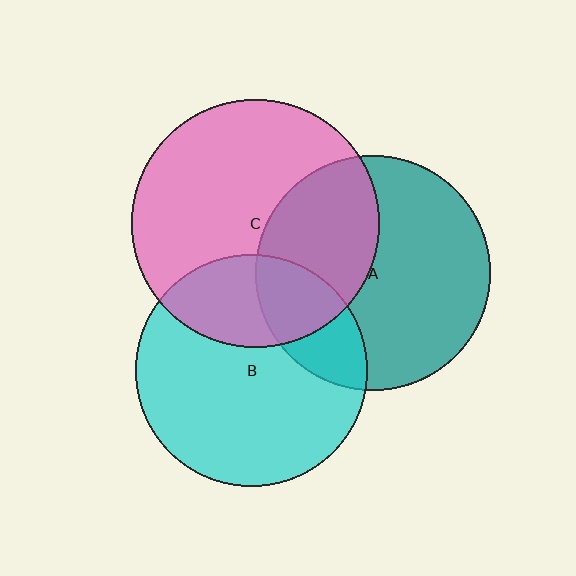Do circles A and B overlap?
Yes.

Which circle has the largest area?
Circle C (pink).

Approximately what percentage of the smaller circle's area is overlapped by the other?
Approximately 20%.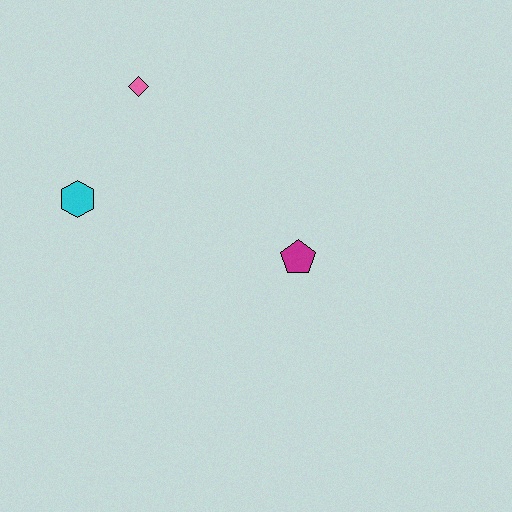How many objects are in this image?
There are 3 objects.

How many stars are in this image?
There are no stars.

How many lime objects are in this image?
There are no lime objects.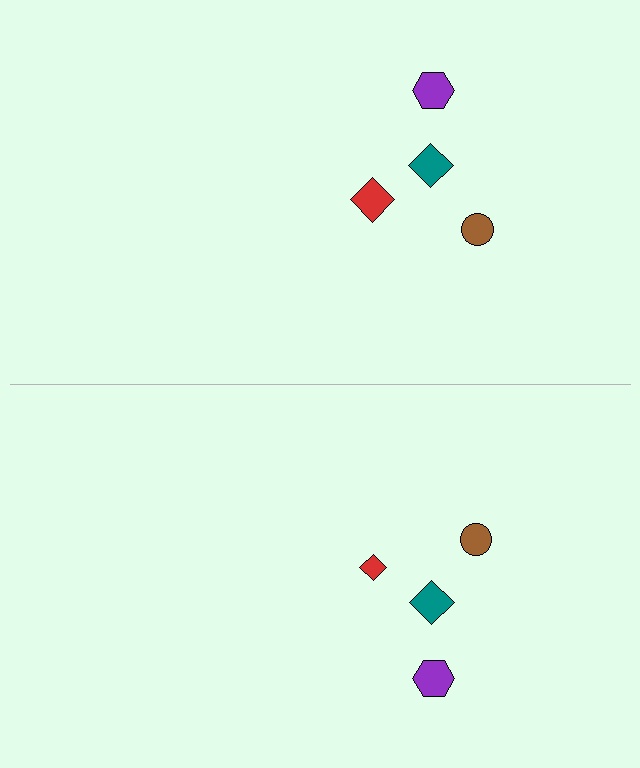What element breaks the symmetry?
The red diamond on the bottom side has a different size than its mirror counterpart.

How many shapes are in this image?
There are 8 shapes in this image.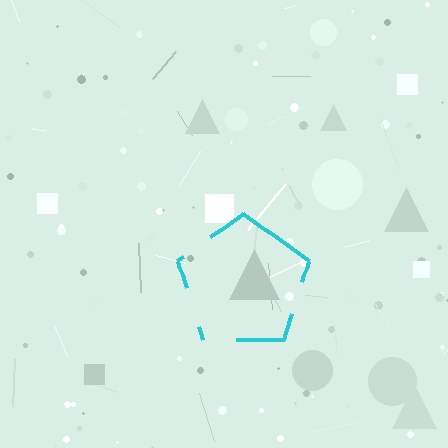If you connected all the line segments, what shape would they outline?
They would outline a pentagon.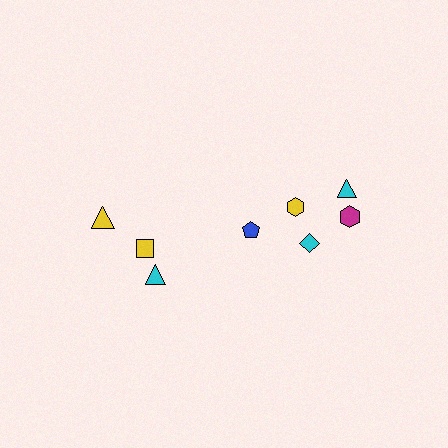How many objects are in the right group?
There are 5 objects.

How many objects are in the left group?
There are 3 objects.